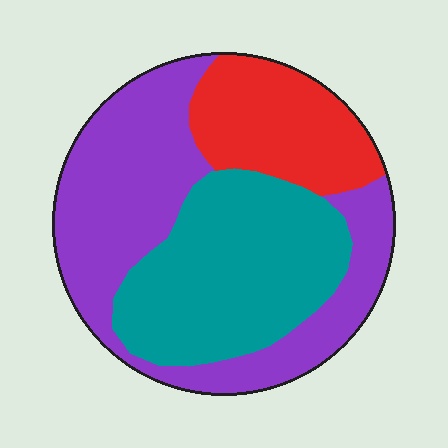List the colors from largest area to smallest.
From largest to smallest: purple, teal, red.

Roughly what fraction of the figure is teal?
Teal takes up about one third (1/3) of the figure.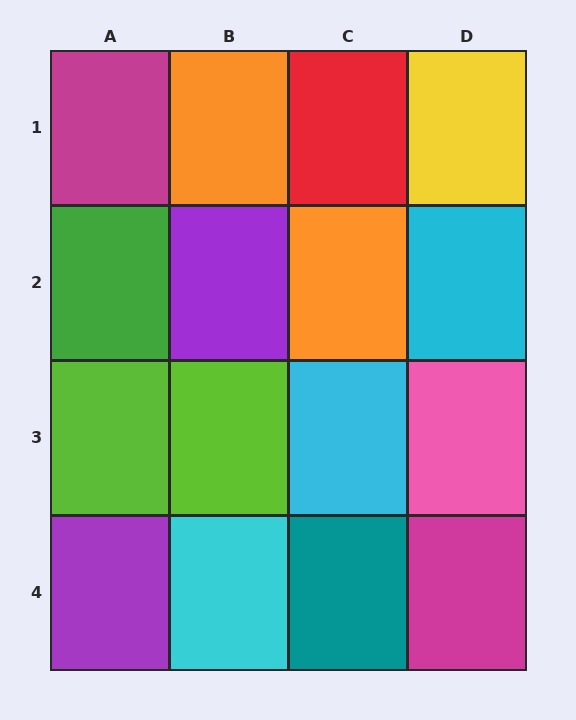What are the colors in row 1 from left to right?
Magenta, orange, red, yellow.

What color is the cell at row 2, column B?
Purple.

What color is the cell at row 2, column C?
Orange.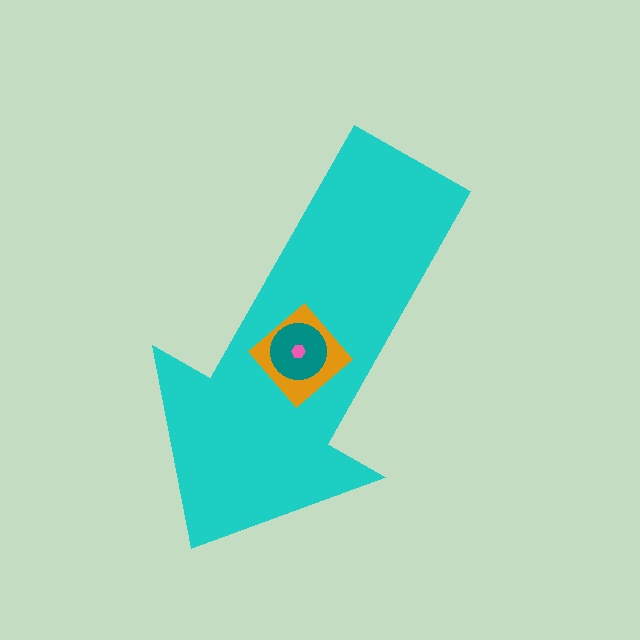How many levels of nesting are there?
4.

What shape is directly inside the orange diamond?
The teal circle.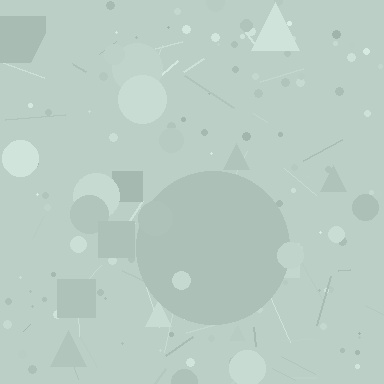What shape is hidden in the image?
A circle is hidden in the image.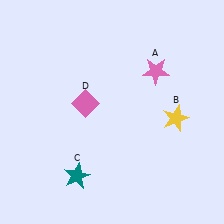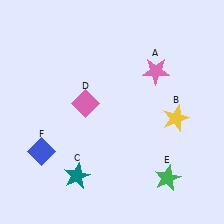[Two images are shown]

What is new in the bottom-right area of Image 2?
A green star (E) was added in the bottom-right area of Image 2.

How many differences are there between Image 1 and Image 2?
There are 2 differences between the two images.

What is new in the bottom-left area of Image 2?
A blue diamond (F) was added in the bottom-left area of Image 2.